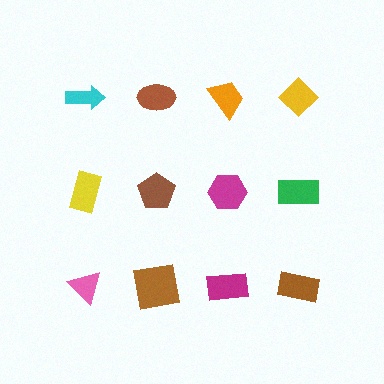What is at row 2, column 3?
A magenta hexagon.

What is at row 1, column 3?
An orange trapezoid.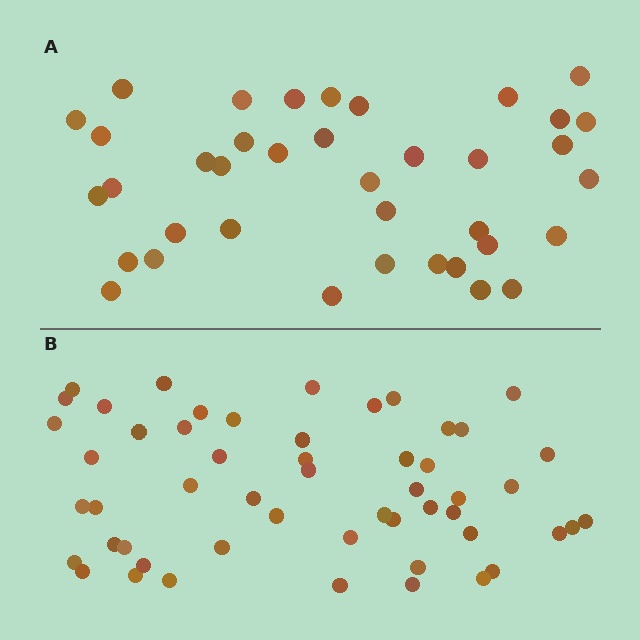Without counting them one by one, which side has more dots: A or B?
Region B (the bottom region) has more dots.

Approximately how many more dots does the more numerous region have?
Region B has approximately 15 more dots than region A.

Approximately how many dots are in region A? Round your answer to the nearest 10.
About 40 dots. (The exact count is 38, which rounds to 40.)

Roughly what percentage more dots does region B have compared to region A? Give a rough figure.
About 40% more.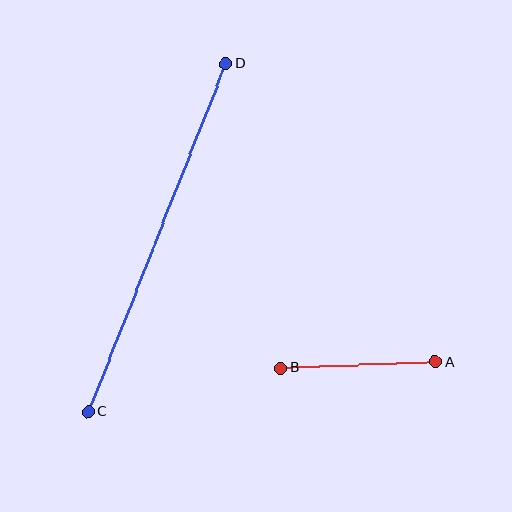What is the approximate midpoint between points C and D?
The midpoint is at approximately (157, 238) pixels.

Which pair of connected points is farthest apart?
Points C and D are farthest apart.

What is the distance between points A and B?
The distance is approximately 155 pixels.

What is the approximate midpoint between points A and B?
The midpoint is at approximately (358, 365) pixels.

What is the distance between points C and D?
The distance is approximately 374 pixels.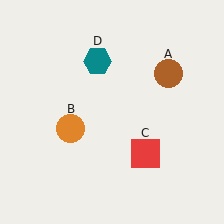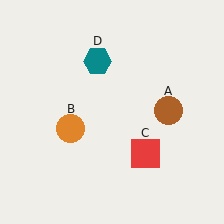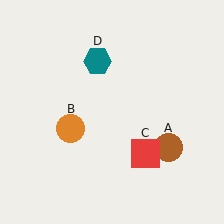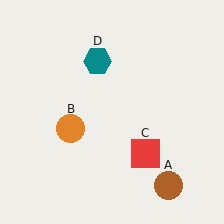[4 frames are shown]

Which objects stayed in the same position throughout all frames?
Orange circle (object B) and red square (object C) and teal hexagon (object D) remained stationary.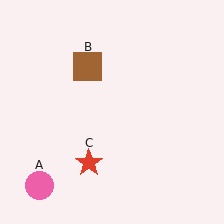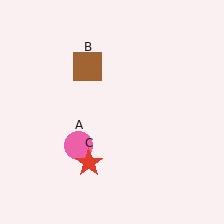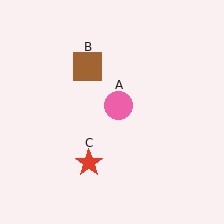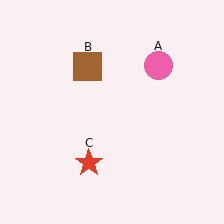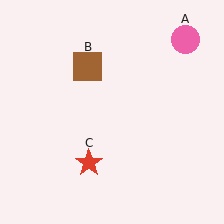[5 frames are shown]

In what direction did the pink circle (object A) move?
The pink circle (object A) moved up and to the right.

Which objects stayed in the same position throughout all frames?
Brown square (object B) and red star (object C) remained stationary.